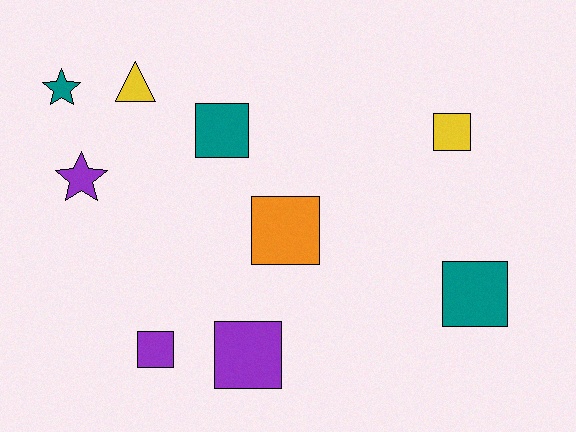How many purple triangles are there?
There are no purple triangles.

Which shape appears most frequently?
Square, with 6 objects.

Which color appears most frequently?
Purple, with 3 objects.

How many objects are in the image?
There are 9 objects.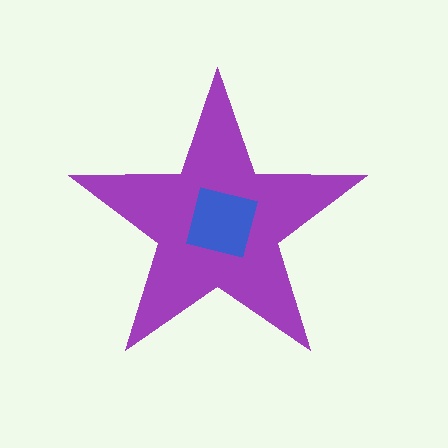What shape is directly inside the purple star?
The blue square.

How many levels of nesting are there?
2.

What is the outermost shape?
The purple star.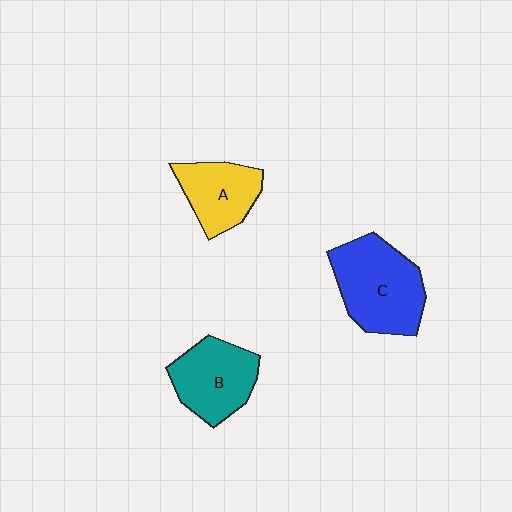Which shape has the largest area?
Shape C (blue).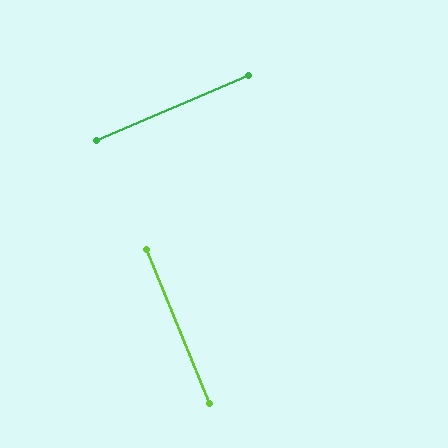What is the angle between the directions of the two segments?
Approximately 89 degrees.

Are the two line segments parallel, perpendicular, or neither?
Perpendicular — they meet at approximately 89°.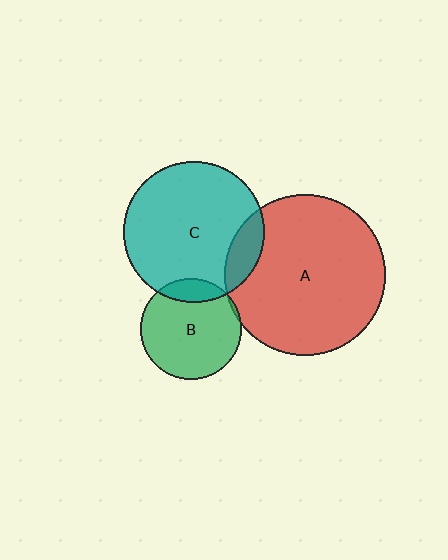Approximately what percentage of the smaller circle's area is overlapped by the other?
Approximately 5%.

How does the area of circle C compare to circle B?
Approximately 2.0 times.